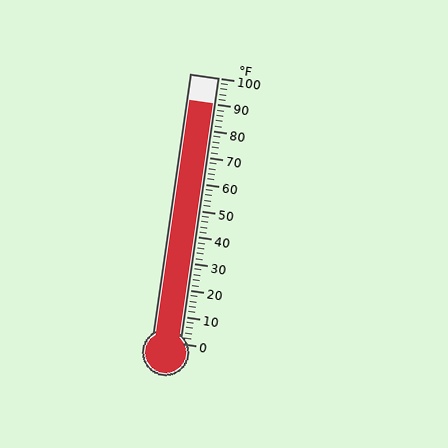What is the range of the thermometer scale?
The thermometer scale ranges from 0°F to 100°F.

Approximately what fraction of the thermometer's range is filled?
The thermometer is filled to approximately 90% of its range.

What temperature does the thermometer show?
The thermometer shows approximately 90°F.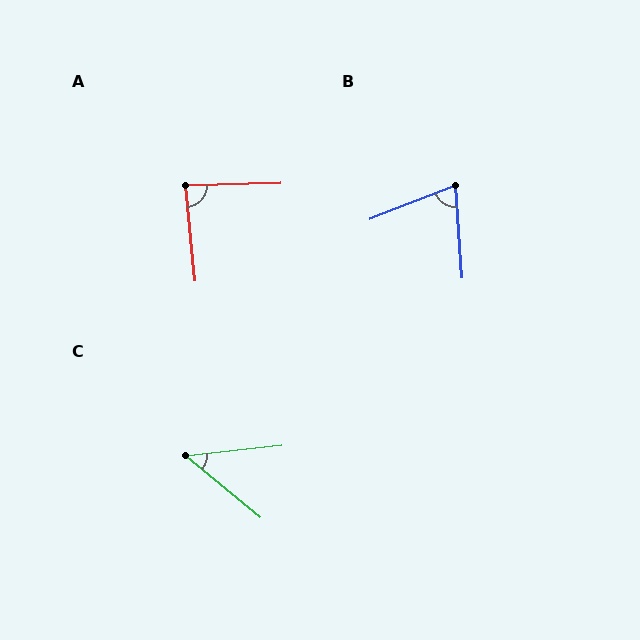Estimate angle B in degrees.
Approximately 73 degrees.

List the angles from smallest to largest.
C (46°), B (73°), A (86°).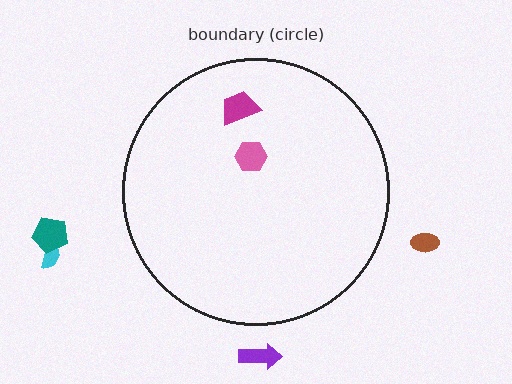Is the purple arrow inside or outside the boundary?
Outside.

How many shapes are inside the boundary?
2 inside, 4 outside.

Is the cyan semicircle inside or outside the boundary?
Outside.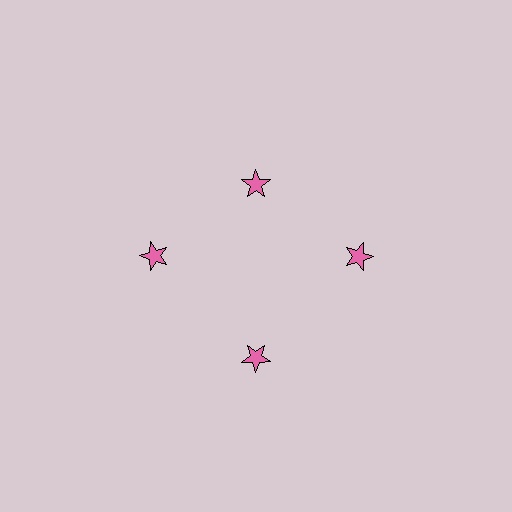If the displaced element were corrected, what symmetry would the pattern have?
It would have 4-fold rotational symmetry — the pattern would map onto itself every 90 degrees.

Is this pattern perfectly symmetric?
No. The 4 pink stars are arranged in a ring, but one element near the 12 o'clock position is pulled inward toward the center, breaking the 4-fold rotational symmetry.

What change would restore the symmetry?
The symmetry would be restored by moving it outward, back onto the ring so that all 4 stars sit at equal angles and equal distance from the center.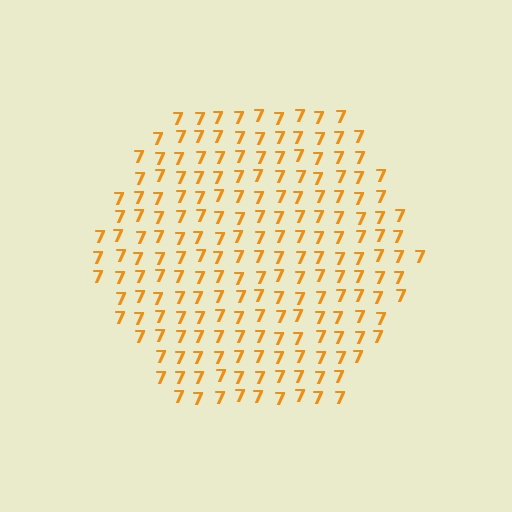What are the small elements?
The small elements are digit 7's.